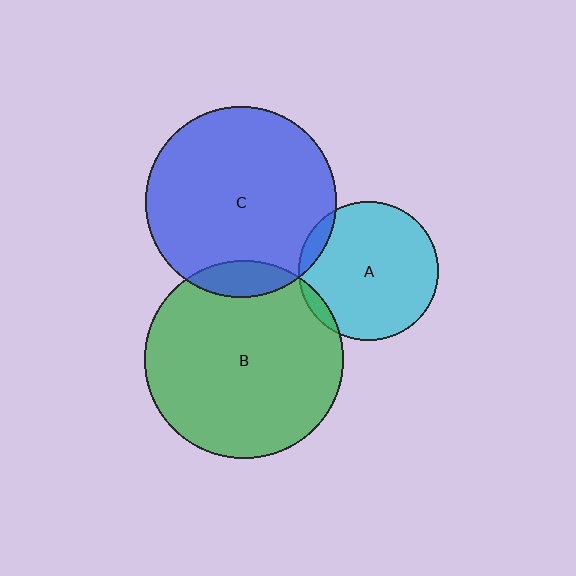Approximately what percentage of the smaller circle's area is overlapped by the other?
Approximately 10%.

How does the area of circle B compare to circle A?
Approximately 2.0 times.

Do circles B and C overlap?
Yes.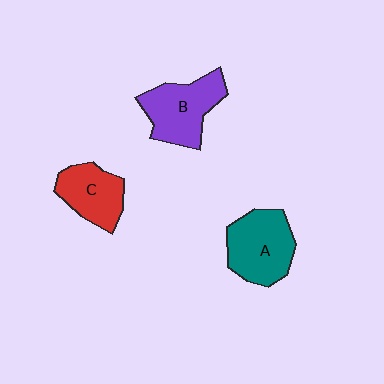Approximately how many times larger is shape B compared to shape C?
Approximately 1.3 times.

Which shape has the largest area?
Shape A (teal).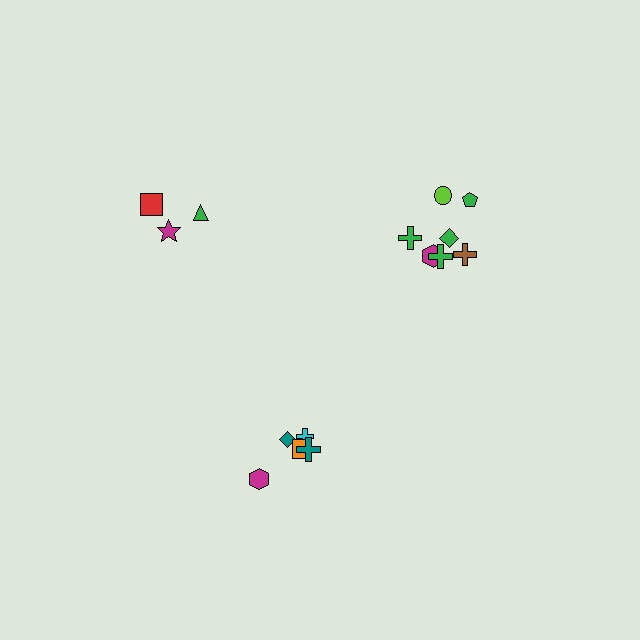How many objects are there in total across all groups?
There are 15 objects.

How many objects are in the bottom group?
There are 5 objects.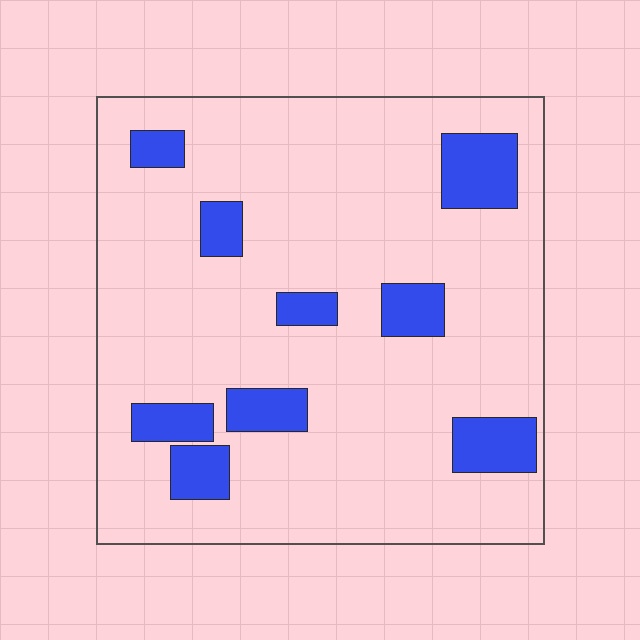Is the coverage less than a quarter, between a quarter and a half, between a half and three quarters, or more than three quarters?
Less than a quarter.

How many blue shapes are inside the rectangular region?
9.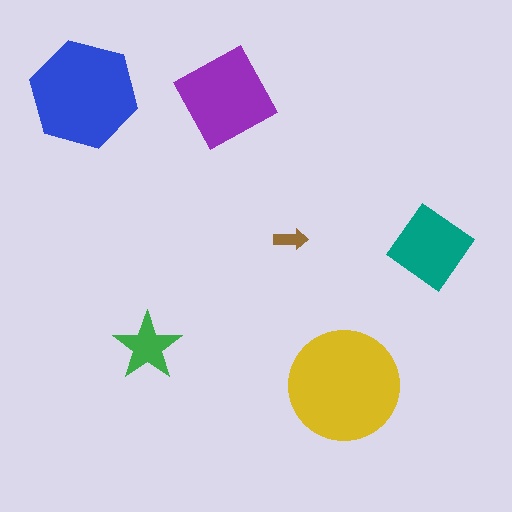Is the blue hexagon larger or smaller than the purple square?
Larger.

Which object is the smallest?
The brown arrow.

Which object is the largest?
The yellow circle.